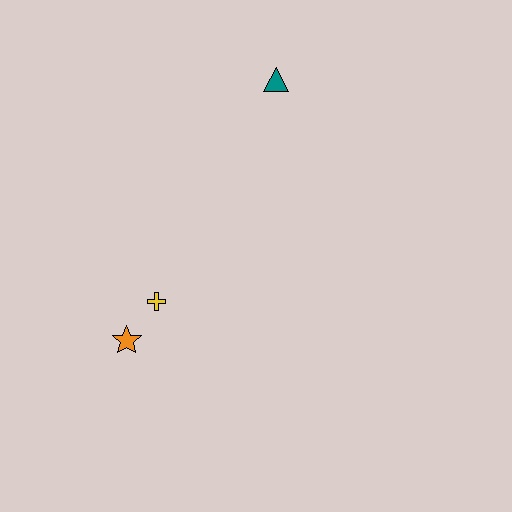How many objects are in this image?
There are 3 objects.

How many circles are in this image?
There are no circles.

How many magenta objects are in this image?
There are no magenta objects.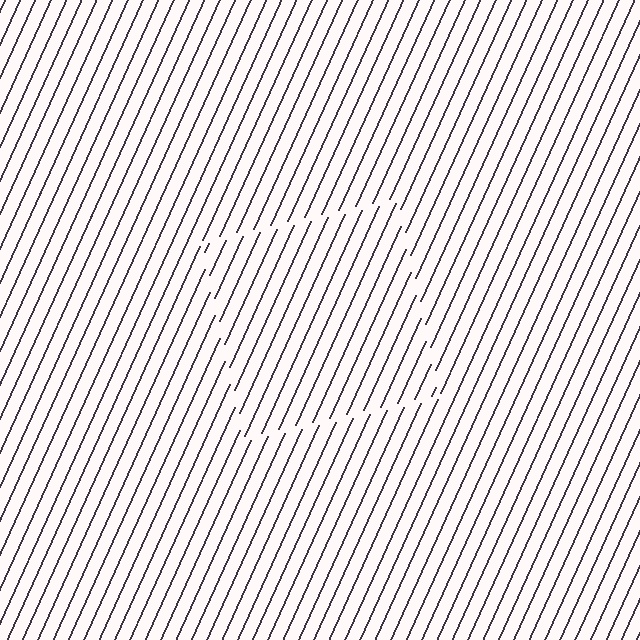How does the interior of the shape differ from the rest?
The interior of the shape contains the same grating, shifted by half a period — the contour is defined by the phase discontinuity where line-ends from the inner and outer gratings abut.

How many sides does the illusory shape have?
4 sides — the line-ends trace a square.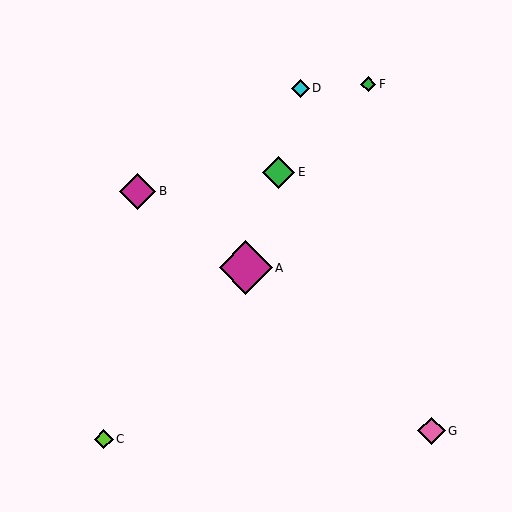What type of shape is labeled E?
Shape E is a green diamond.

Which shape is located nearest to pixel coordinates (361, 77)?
The green diamond (labeled F) at (368, 84) is nearest to that location.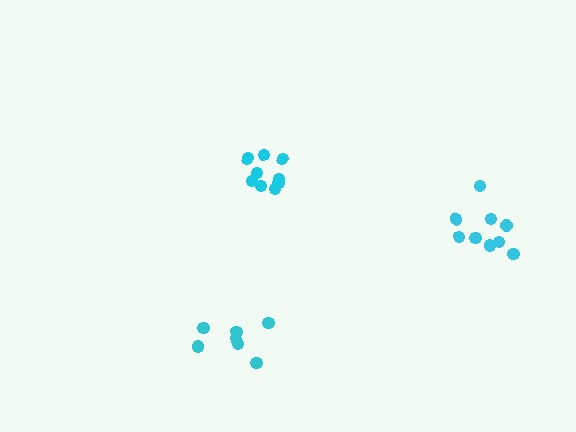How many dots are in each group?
Group 1: 7 dots, Group 2: 9 dots, Group 3: 9 dots (25 total).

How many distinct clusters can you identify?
There are 3 distinct clusters.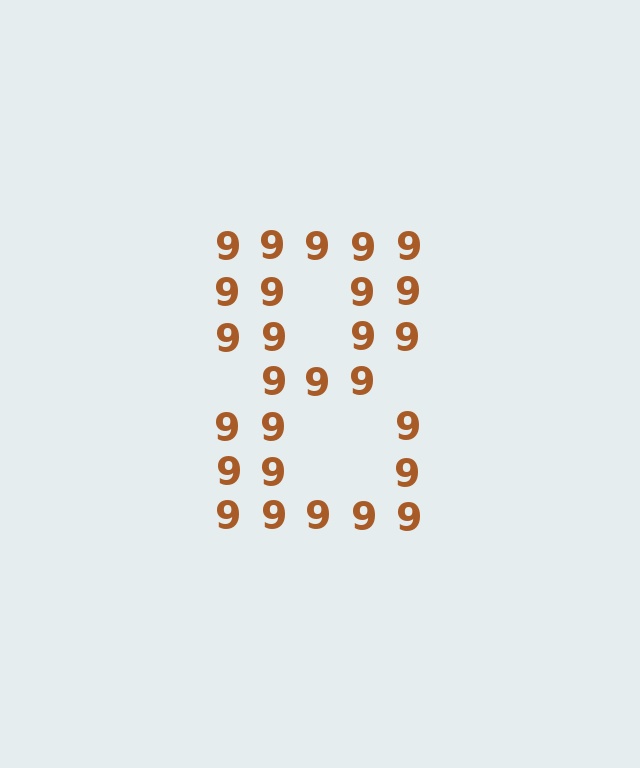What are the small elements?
The small elements are digit 9's.